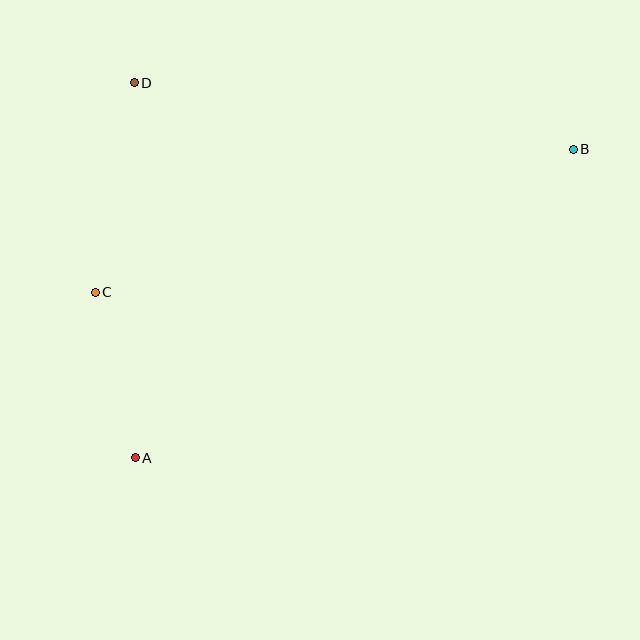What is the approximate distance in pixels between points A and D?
The distance between A and D is approximately 375 pixels.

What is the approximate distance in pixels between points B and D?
The distance between B and D is approximately 444 pixels.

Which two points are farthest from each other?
Points A and B are farthest from each other.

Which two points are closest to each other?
Points A and C are closest to each other.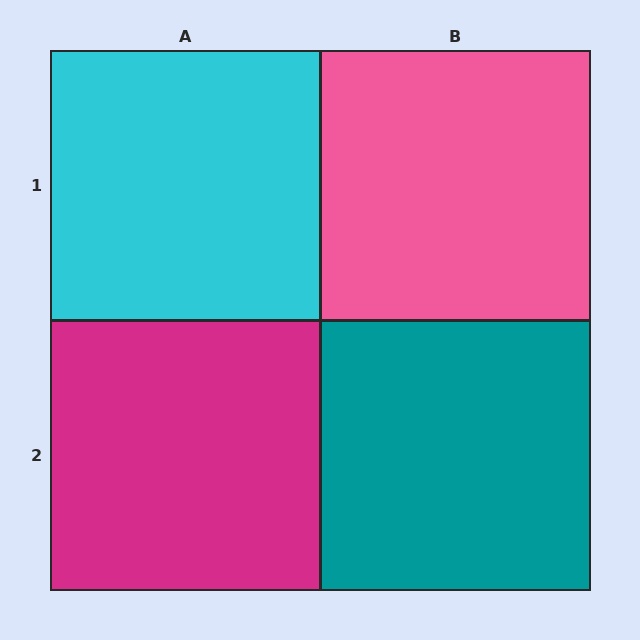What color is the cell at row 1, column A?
Cyan.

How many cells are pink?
1 cell is pink.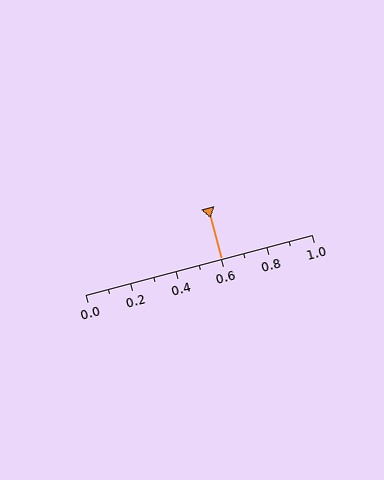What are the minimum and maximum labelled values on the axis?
The axis runs from 0.0 to 1.0.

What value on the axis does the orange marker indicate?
The marker indicates approximately 0.6.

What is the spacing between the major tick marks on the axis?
The major ticks are spaced 0.2 apart.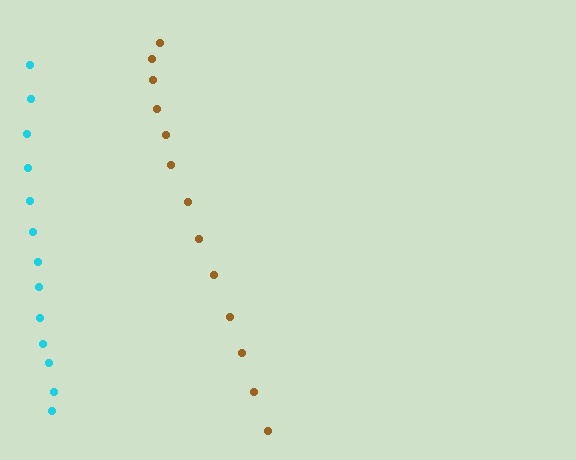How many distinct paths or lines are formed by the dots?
There are 2 distinct paths.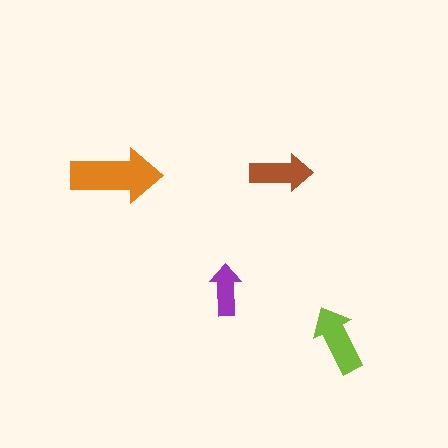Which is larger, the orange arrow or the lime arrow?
The orange one.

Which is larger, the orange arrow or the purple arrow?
The orange one.